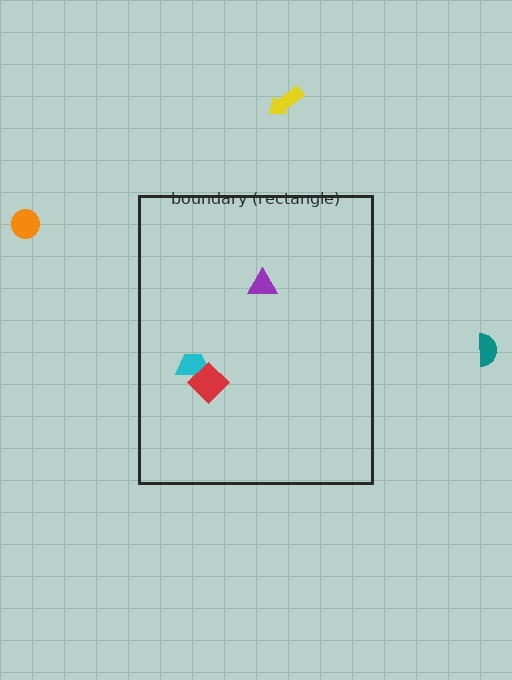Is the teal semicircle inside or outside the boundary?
Outside.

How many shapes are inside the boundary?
3 inside, 3 outside.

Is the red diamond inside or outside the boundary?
Inside.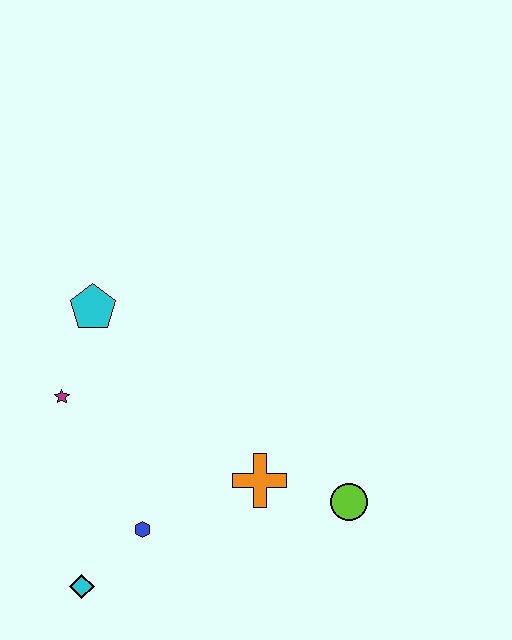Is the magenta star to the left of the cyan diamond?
Yes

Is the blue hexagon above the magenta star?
No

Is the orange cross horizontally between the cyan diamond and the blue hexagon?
No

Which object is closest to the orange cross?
The lime circle is closest to the orange cross.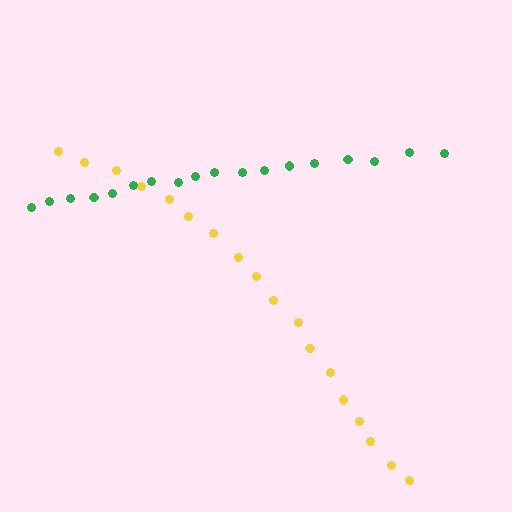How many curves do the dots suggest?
There are 2 distinct paths.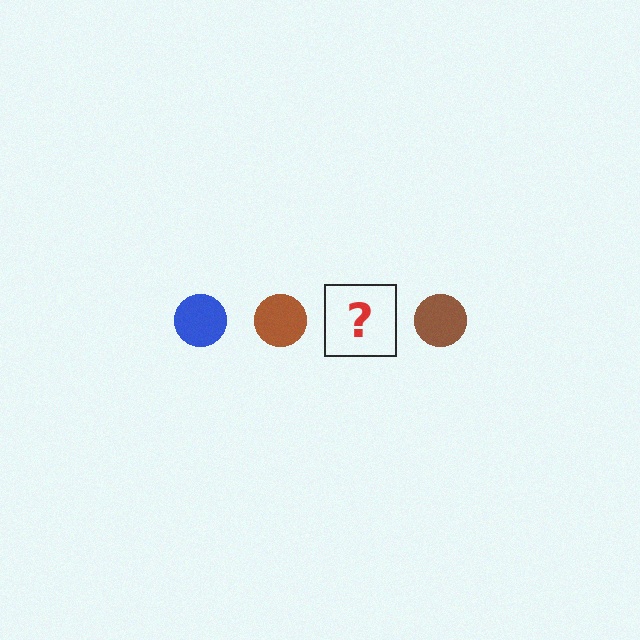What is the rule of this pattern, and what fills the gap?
The rule is that the pattern cycles through blue, brown circles. The gap should be filled with a blue circle.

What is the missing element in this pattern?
The missing element is a blue circle.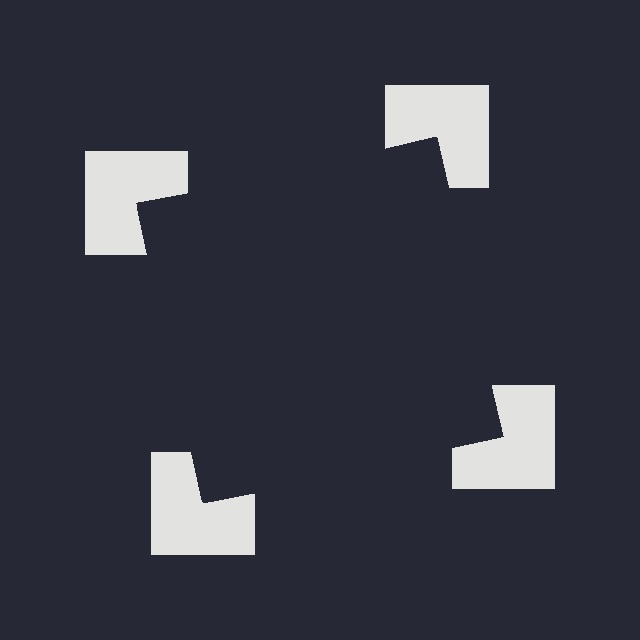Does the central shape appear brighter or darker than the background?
It typically appears slightly darker than the background, even though no actual brightness change is drawn.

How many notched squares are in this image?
There are 4 — one at each vertex of the illusory square.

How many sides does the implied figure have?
4 sides.